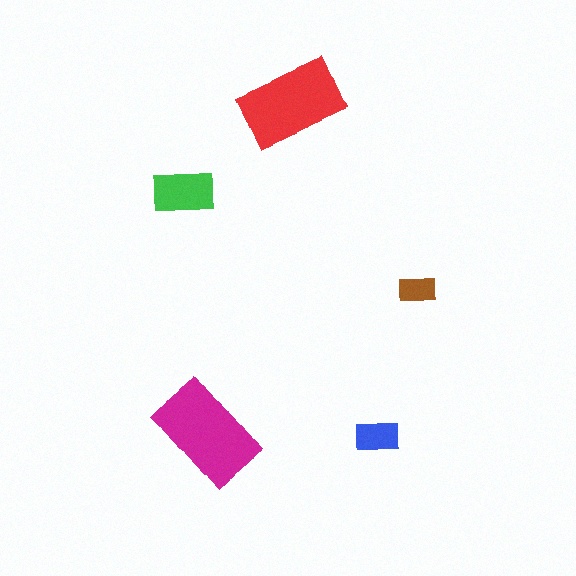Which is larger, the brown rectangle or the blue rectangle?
The blue one.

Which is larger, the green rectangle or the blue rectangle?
The green one.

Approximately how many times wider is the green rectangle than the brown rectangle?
About 1.5 times wider.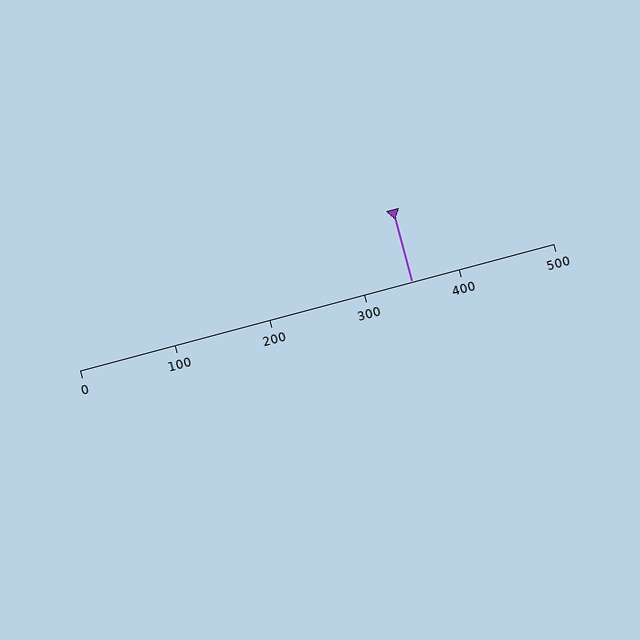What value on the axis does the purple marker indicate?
The marker indicates approximately 350.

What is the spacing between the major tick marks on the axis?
The major ticks are spaced 100 apart.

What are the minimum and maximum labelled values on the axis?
The axis runs from 0 to 500.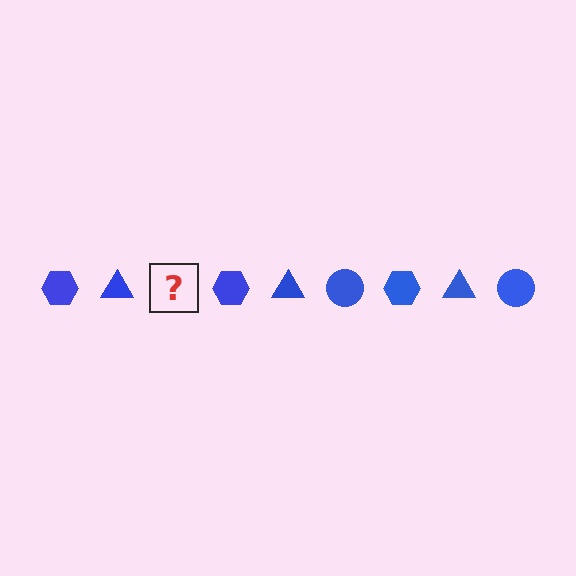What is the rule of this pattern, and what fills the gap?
The rule is that the pattern cycles through hexagon, triangle, circle shapes in blue. The gap should be filled with a blue circle.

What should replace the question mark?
The question mark should be replaced with a blue circle.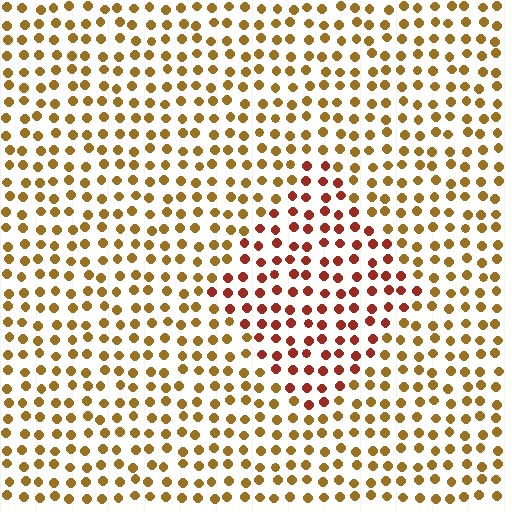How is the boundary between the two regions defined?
The boundary is defined purely by a slight shift in hue (about 37 degrees). Spacing, size, and orientation are identical on both sides.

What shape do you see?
I see a diamond.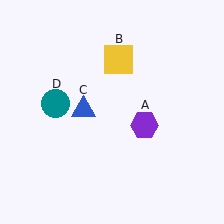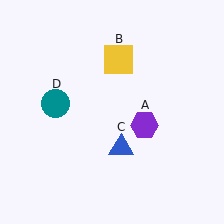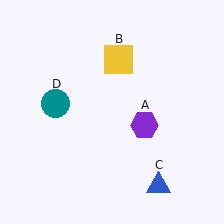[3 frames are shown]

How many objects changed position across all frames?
1 object changed position: blue triangle (object C).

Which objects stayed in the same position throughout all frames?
Purple hexagon (object A) and yellow square (object B) and teal circle (object D) remained stationary.